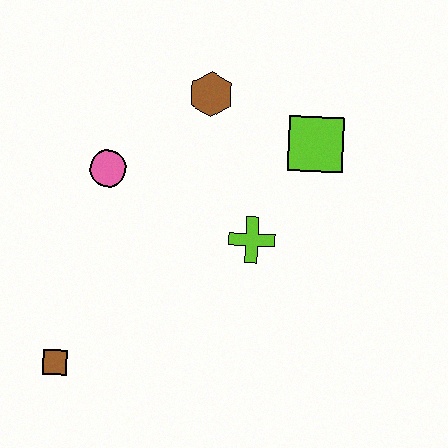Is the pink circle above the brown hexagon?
No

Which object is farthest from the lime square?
The brown square is farthest from the lime square.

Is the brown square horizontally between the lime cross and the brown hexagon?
No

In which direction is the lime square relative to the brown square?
The lime square is to the right of the brown square.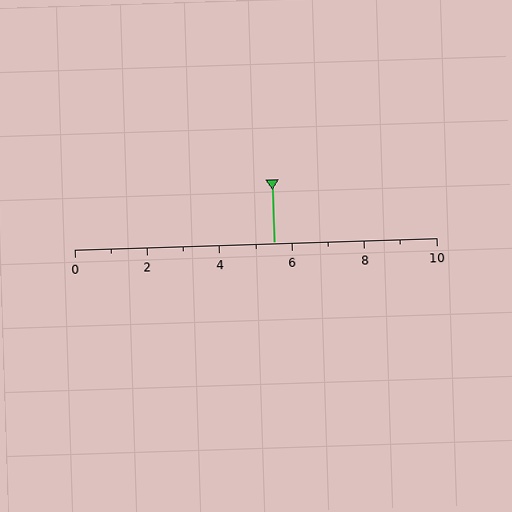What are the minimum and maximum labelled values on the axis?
The axis runs from 0 to 10.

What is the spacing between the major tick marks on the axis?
The major ticks are spaced 2 apart.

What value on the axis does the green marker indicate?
The marker indicates approximately 5.5.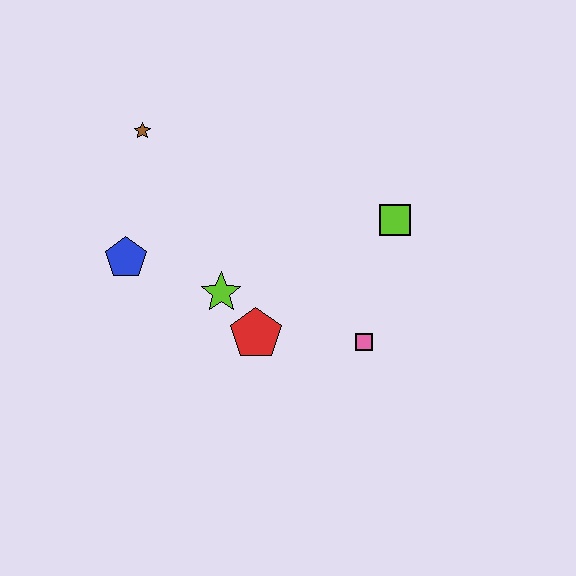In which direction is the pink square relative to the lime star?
The pink square is to the right of the lime star.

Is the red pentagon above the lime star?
No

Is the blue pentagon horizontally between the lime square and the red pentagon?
No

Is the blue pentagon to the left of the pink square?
Yes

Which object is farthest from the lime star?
The lime square is farthest from the lime star.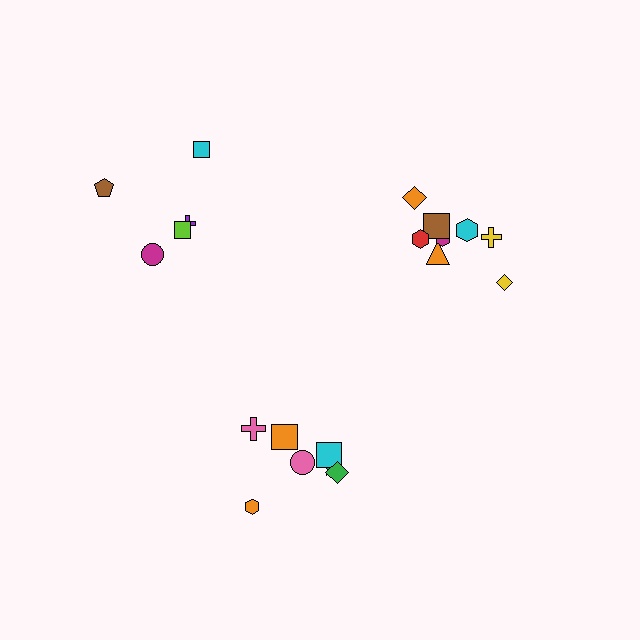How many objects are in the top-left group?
There are 5 objects.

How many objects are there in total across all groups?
There are 20 objects.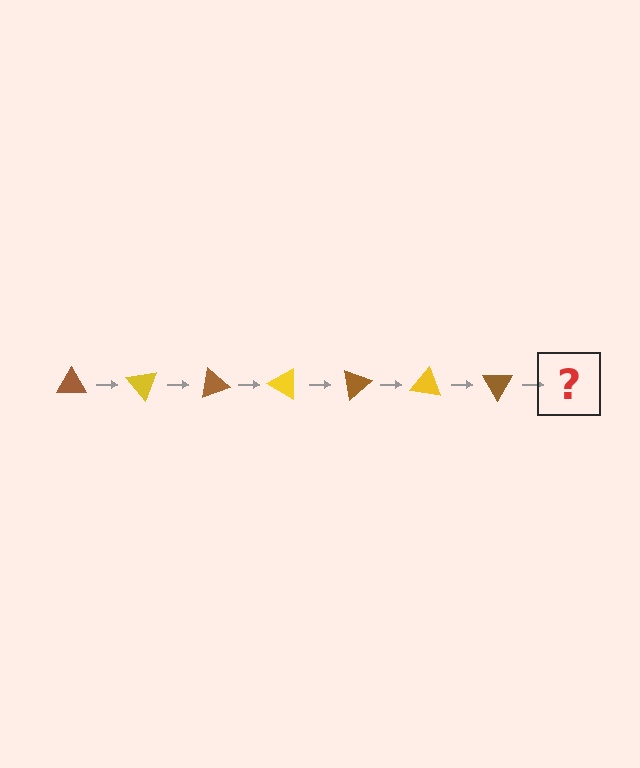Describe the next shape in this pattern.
It should be a yellow triangle, rotated 350 degrees from the start.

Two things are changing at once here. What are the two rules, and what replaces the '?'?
The two rules are that it rotates 50 degrees each step and the color cycles through brown and yellow. The '?' should be a yellow triangle, rotated 350 degrees from the start.